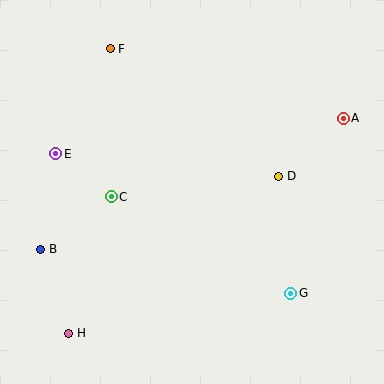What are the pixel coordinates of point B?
Point B is at (41, 249).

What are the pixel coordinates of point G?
Point G is at (291, 293).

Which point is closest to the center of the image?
Point C at (111, 197) is closest to the center.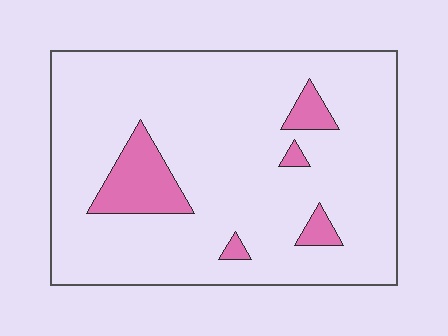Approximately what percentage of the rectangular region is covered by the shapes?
Approximately 10%.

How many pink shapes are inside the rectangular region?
5.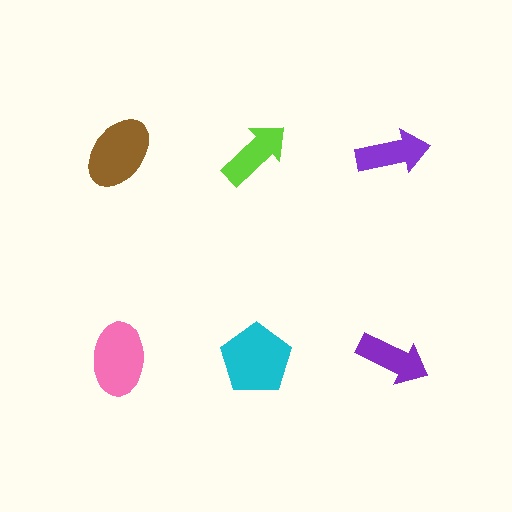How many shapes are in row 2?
3 shapes.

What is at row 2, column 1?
A pink ellipse.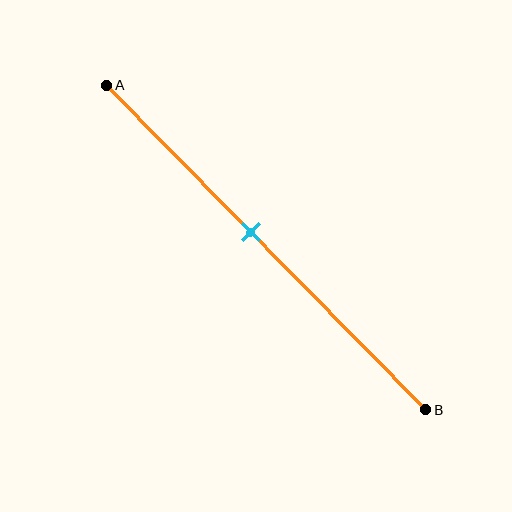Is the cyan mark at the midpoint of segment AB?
No, the mark is at about 45% from A, not at the 50% midpoint.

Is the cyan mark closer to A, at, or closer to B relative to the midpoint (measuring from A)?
The cyan mark is closer to point A than the midpoint of segment AB.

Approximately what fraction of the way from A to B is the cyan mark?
The cyan mark is approximately 45% of the way from A to B.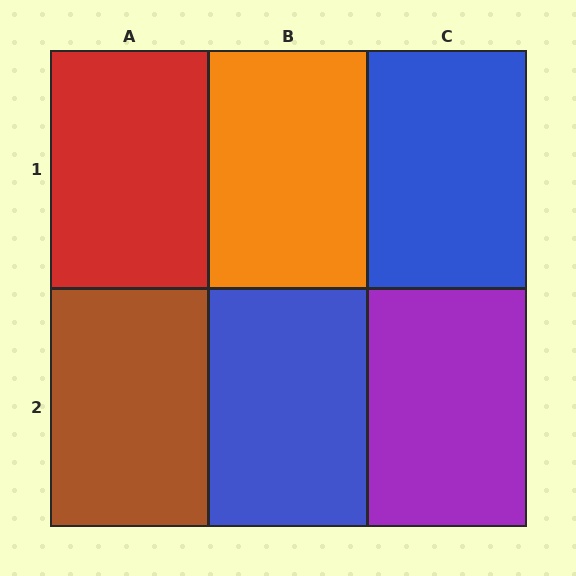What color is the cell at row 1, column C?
Blue.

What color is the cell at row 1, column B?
Orange.